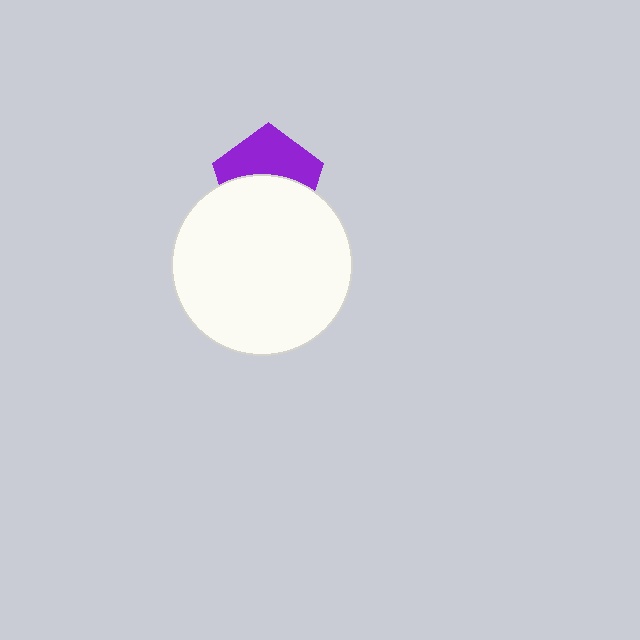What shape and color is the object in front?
The object in front is a white circle.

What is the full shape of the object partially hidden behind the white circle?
The partially hidden object is a purple pentagon.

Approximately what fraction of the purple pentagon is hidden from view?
Roughly 52% of the purple pentagon is hidden behind the white circle.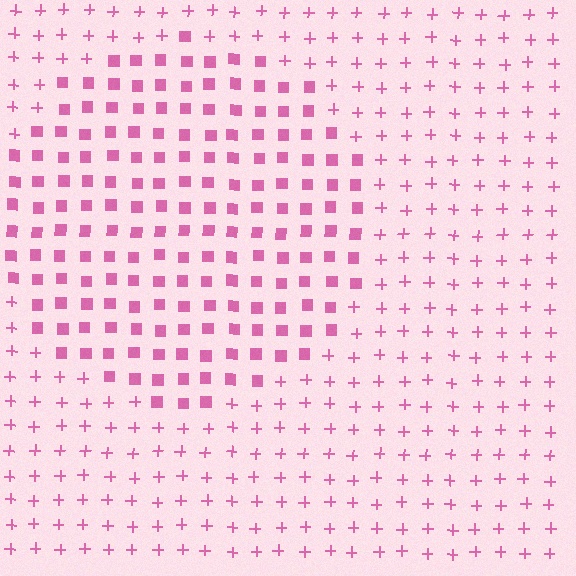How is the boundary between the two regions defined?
The boundary is defined by a change in element shape: squares inside vs. plus signs outside. All elements share the same color and spacing.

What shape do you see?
I see a circle.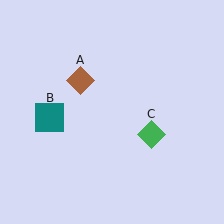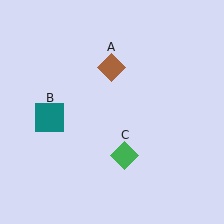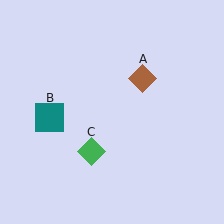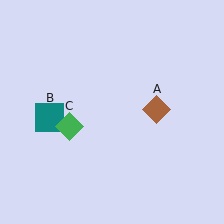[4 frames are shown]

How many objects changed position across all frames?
2 objects changed position: brown diamond (object A), green diamond (object C).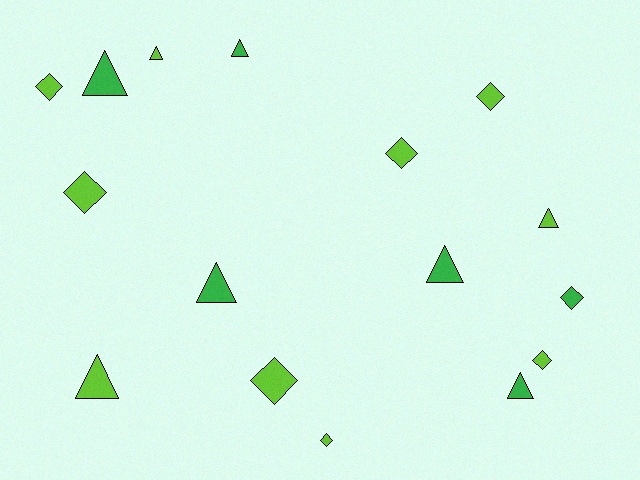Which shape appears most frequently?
Triangle, with 8 objects.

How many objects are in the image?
There are 16 objects.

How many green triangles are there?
There are 5 green triangles.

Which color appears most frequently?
Lime, with 10 objects.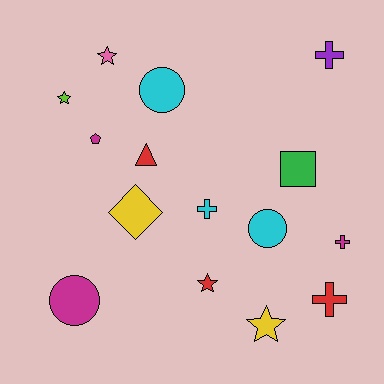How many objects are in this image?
There are 15 objects.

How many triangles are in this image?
There is 1 triangle.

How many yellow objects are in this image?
There are 2 yellow objects.